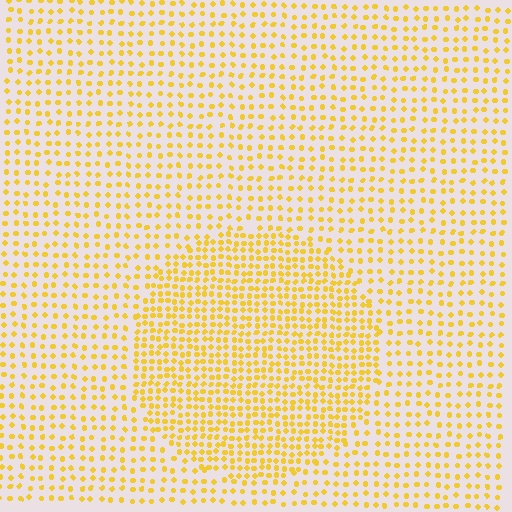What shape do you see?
I see a circle.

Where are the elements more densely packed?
The elements are more densely packed inside the circle boundary.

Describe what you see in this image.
The image contains small yellow elements arranged at two different densities. A circle-shaped region is visible where the elements are more densely packed than the surrounding area.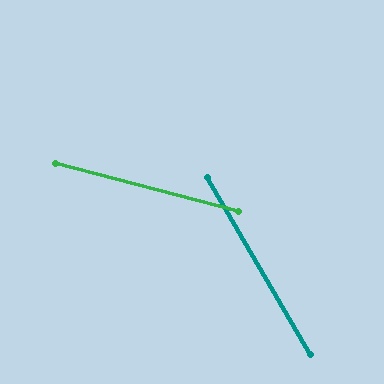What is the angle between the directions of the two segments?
Approximately 45 degrees.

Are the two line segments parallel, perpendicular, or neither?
Neither parallel nor perpendicular — they differ by about 45°.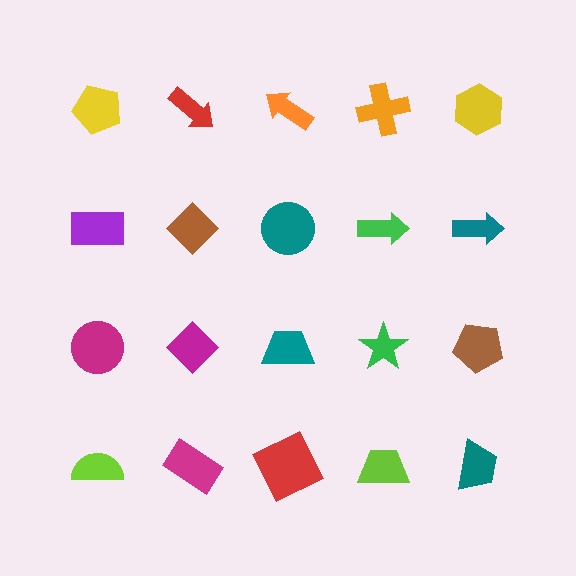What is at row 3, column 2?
A magenta diamond.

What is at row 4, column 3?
A red square.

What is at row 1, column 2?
A red arrow.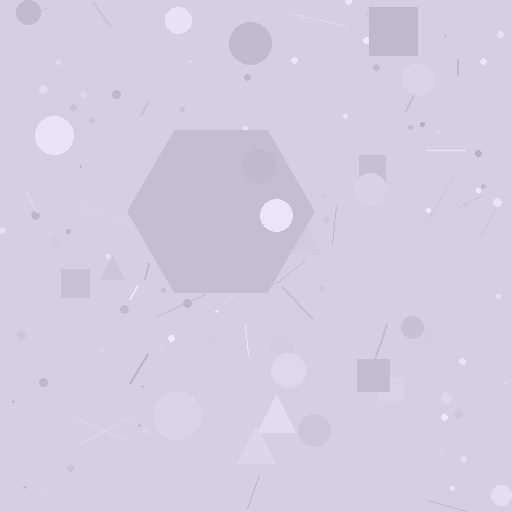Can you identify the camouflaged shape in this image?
The camouflaged shape is a hexagon.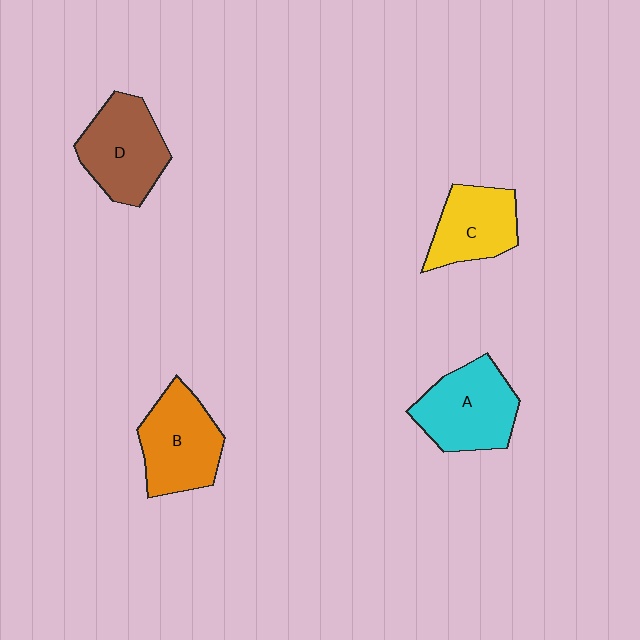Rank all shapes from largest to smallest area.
From largest to smallest: A (cyan), D (brown), B (orange), C (yellow).